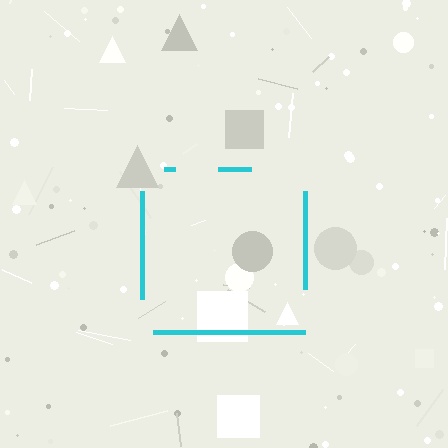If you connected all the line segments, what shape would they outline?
They would outline a square.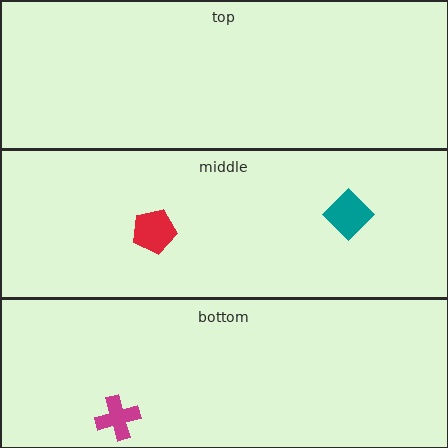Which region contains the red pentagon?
The middle region.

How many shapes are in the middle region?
2.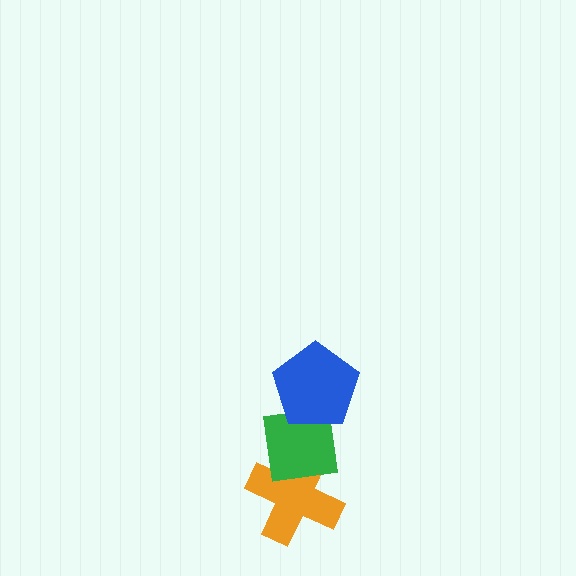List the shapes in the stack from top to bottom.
From top to bottom: the blue pentagon, the green square, the orange cross.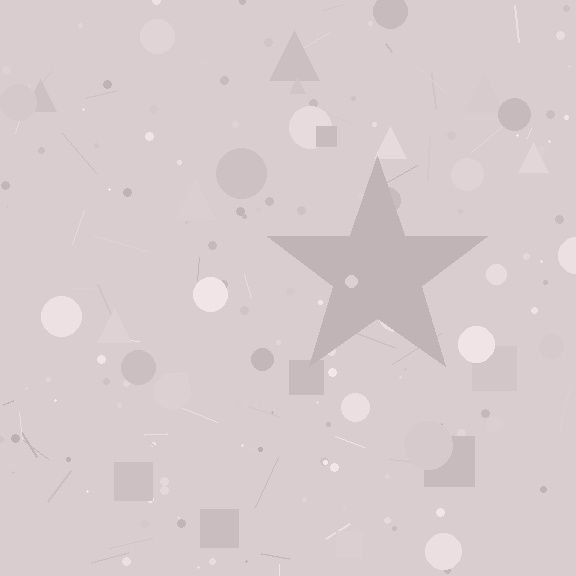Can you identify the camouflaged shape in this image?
The camouflaged shape is a star.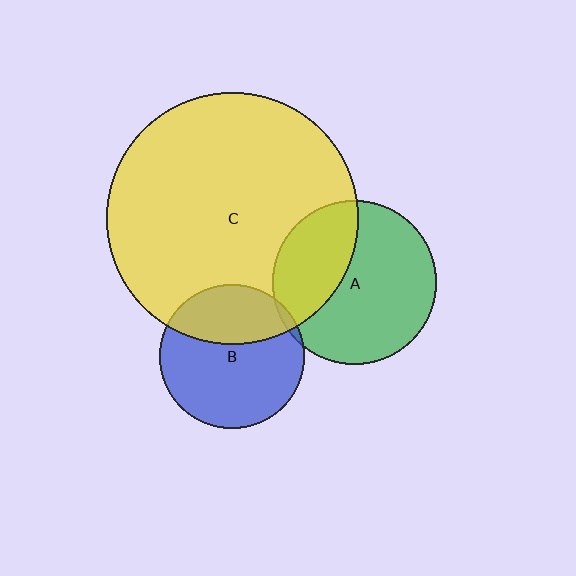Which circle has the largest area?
Circle C (yellow).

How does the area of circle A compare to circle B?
Approximately 1.3 times.